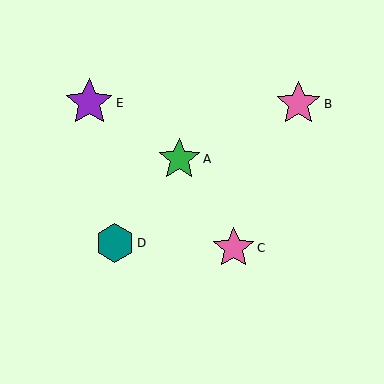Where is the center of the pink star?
The center of the pink star is at (298, 104).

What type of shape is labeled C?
Shape C is a pink star.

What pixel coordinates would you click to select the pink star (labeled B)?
Click at (298, 104) to select the pink star B.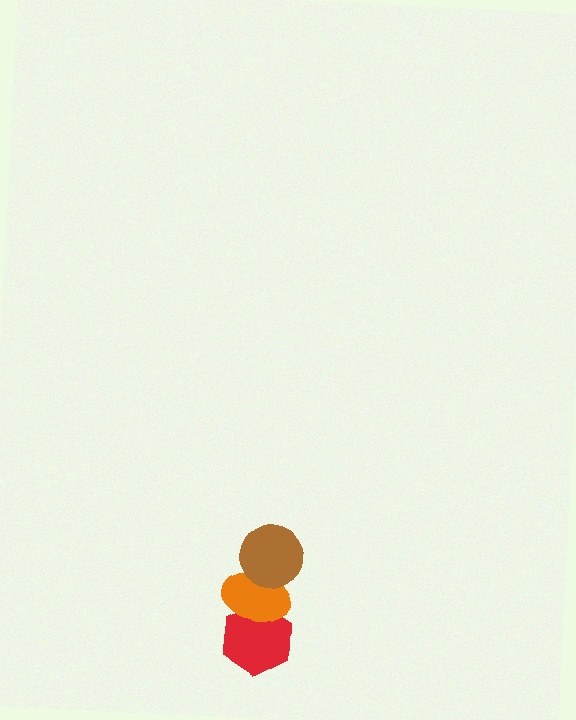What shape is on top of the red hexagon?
The orange ellipse is on top of the red hexagon.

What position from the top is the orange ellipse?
The orange ellipse is 2nd from the top.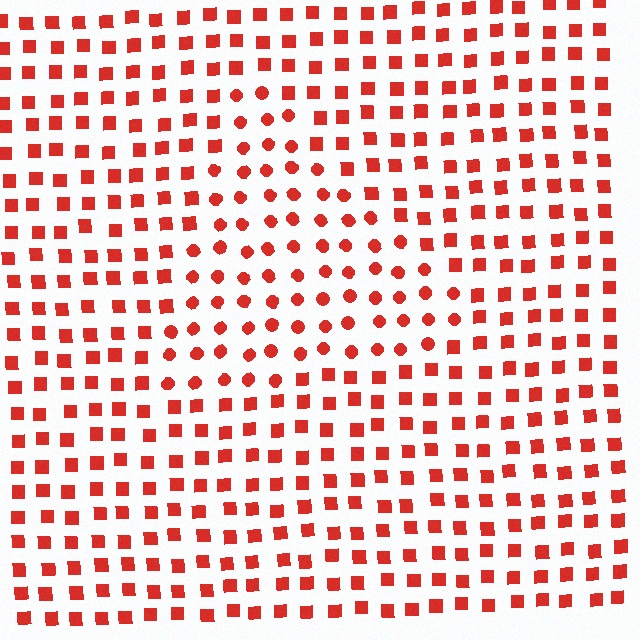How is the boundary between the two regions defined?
The boundary is defined by a change in element shape: circles inside vs. squares outside. All elements share the same color and spacing.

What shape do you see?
I see a triangle.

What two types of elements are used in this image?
The image uses circles inside the triangle region and squares outside it.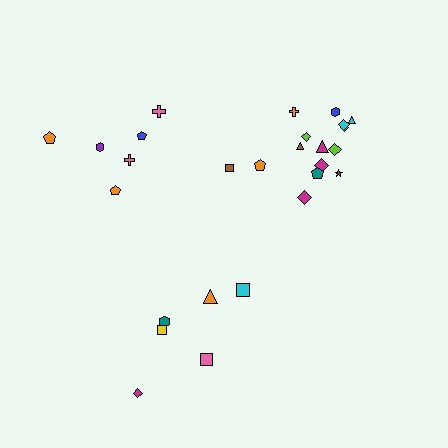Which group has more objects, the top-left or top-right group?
The top-right group.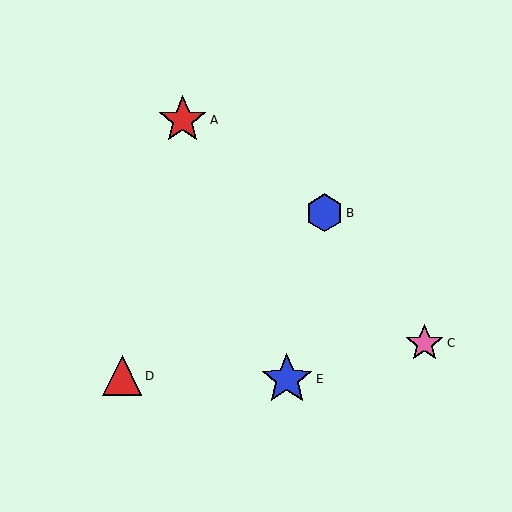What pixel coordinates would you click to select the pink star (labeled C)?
Click at (425, 343) to select the pink star C.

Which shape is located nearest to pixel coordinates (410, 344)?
The pink star (labeled C) at (425, 343) is nearest to that location.